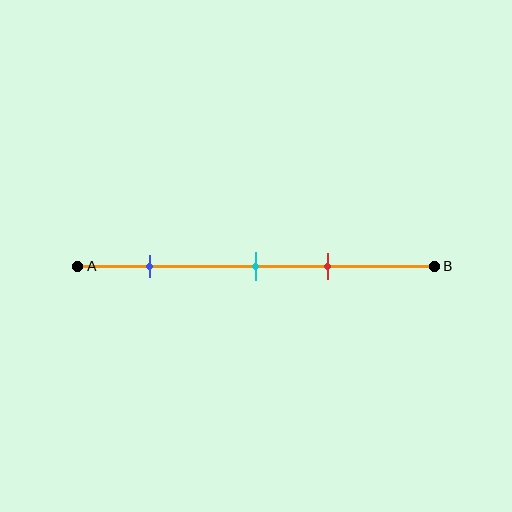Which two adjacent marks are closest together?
The cyan and red marks are the closest adjacent pair.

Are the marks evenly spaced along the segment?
No, the marks are not evenly spaced.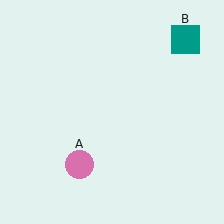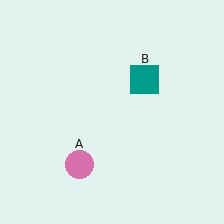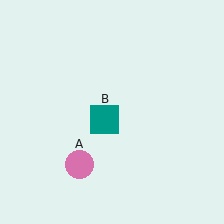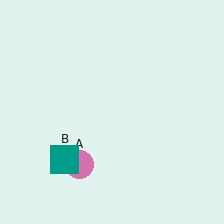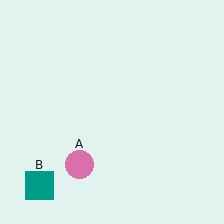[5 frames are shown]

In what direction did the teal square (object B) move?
The teal square (object B) moved down and to the left.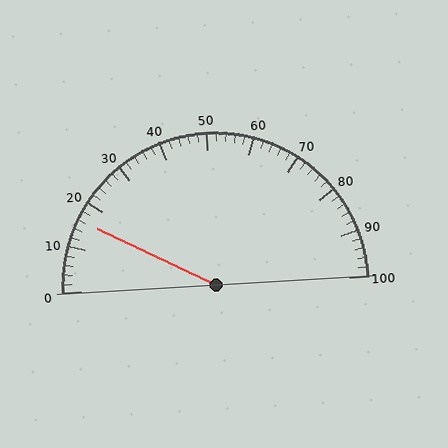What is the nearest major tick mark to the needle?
The nearest major tick mark is 20.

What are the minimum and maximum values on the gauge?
The gauge ranges from 0 to 100.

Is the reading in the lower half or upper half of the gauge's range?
The reading is in the lower half of the range (0 to 100).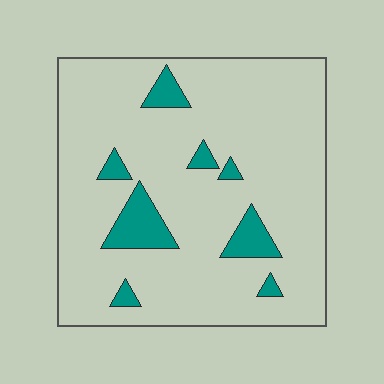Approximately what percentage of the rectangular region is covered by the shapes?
Approximately 10%.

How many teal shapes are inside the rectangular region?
8.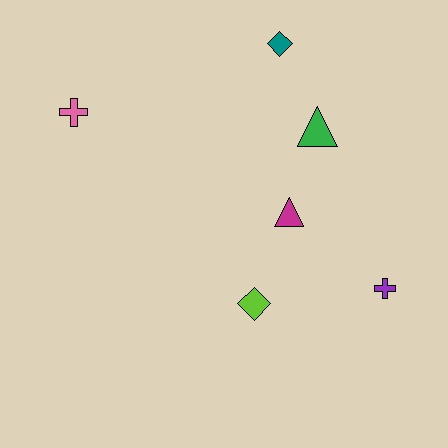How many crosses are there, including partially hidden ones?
There are 2 crosses.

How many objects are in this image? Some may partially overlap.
There are 6 objects.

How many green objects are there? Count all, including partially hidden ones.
There is 1 green object.